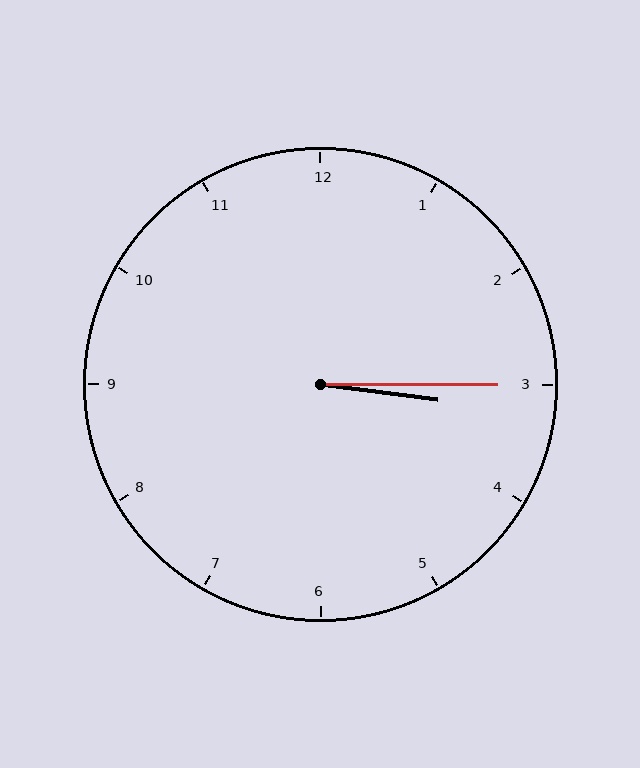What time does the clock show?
3:15.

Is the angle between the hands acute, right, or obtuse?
It is acute.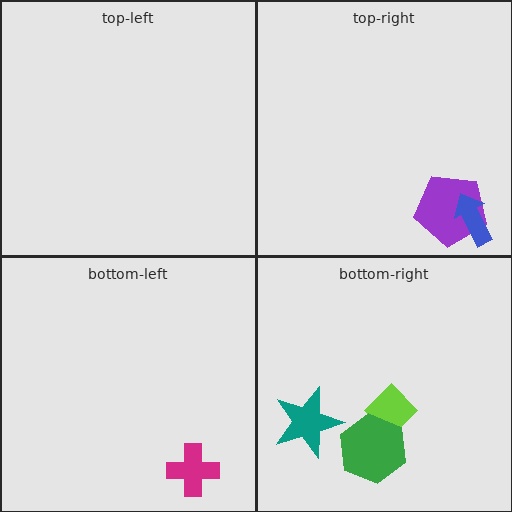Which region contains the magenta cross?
The bottom-left region.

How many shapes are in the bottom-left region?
1.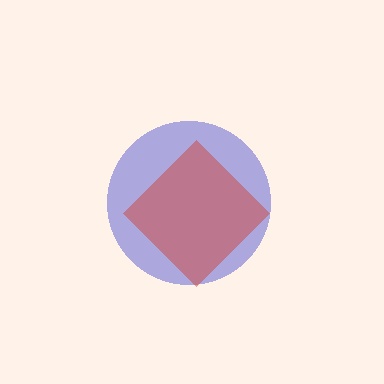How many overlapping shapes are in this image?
There are 2 overlapping shapes in the image.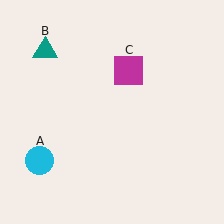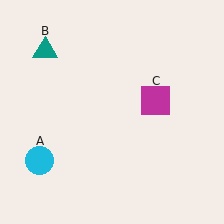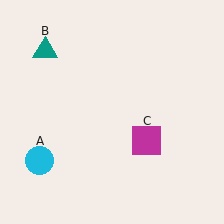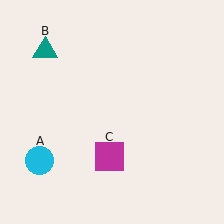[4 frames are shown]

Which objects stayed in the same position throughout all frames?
Cyan circle (object A) and teal triangle (object B) remained stationary.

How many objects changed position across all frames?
1 object changed position: magenta square (object C).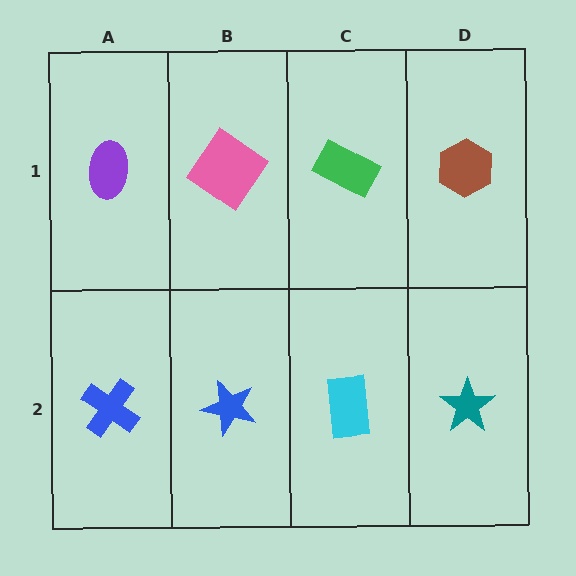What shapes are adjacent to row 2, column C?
A green rectangle (row 1, column C), a blue star (row 2, column B), a teal star (row 2, column D).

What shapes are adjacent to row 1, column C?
A cyan rectangle (row 2, column C), a pink diamond (row 1, column B), a brown hexagon (row 1, column D).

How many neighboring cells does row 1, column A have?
2.